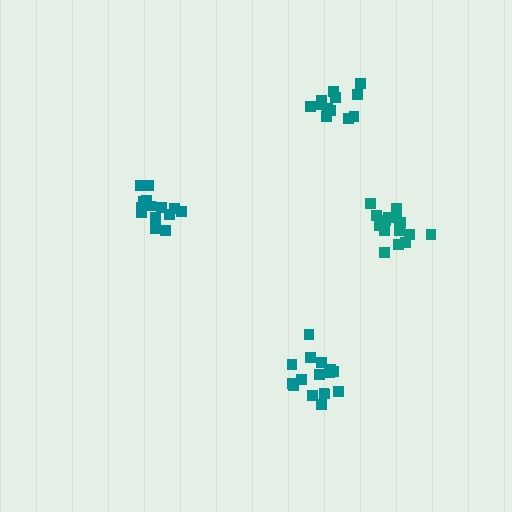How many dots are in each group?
Group 1: 12 dots, Group 2: 16 dots, Group 3: 14 dots, Group 4: 16 dots (58 total).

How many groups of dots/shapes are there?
There are 4 groups.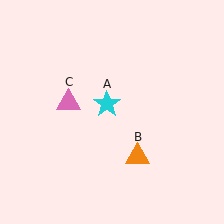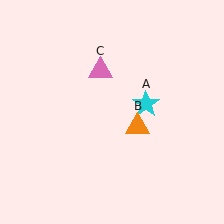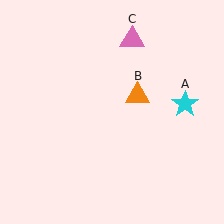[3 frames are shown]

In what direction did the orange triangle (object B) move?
The orange triangle (object B) moved up.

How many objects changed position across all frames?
3 objects changed position: cyan star (object A), orange triangle (object B), pink triangle (object C).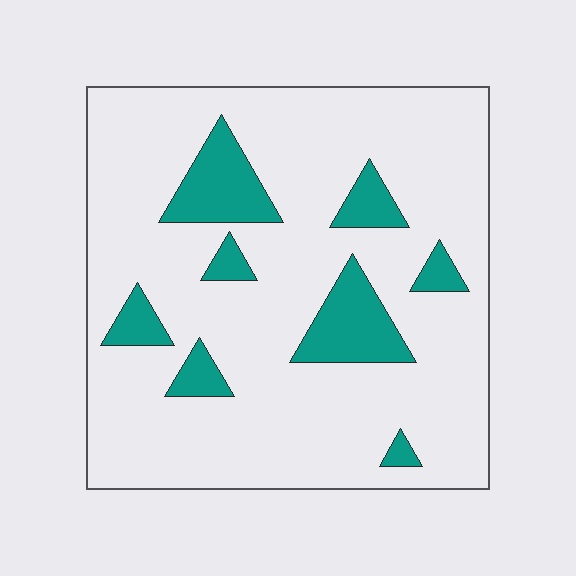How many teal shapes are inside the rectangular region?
8.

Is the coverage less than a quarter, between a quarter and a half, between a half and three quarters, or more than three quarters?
Less than a quarter.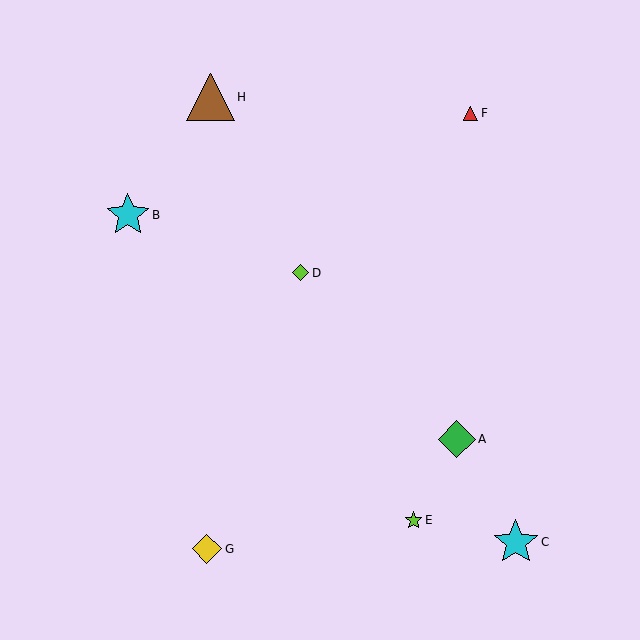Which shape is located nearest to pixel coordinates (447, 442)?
The green diamond (labeled A) at (457, 439) is nearest to that location.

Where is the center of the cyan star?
The center of the cyan star is at (128, 215).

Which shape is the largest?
The brown triangle (labeled H) is the largest.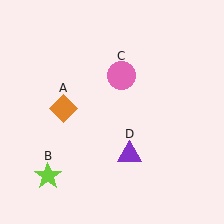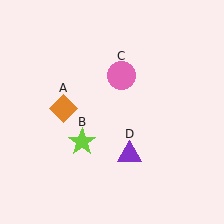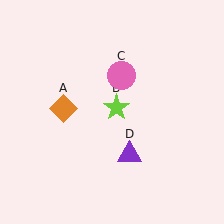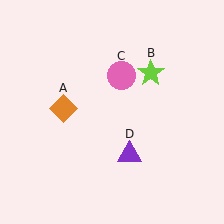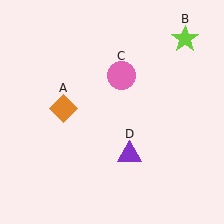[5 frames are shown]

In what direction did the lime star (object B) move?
The lime star (object B) moved up and to the right.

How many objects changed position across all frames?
1 object changed position: lime star (object B).